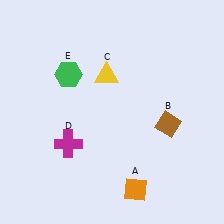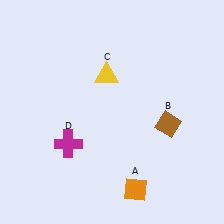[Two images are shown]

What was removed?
The green hexagon (E) was removed in Image 2.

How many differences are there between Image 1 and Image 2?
There is 1 difference between the two images.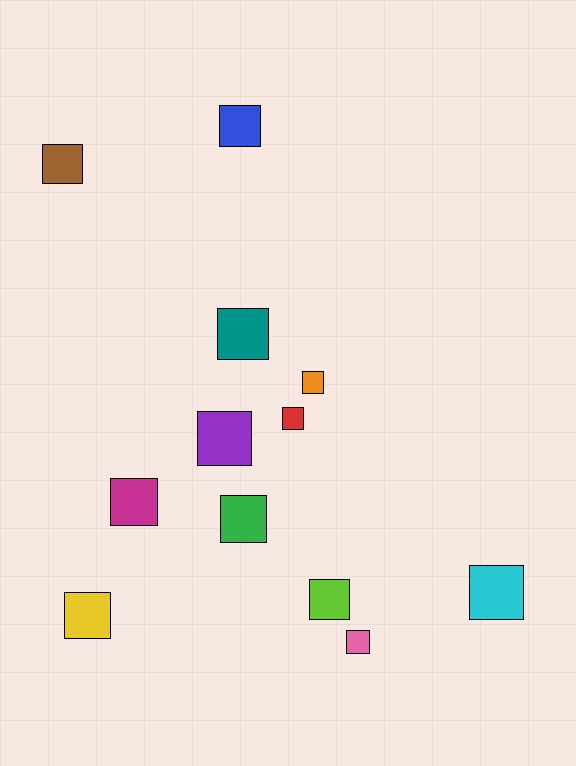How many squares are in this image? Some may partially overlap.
There are 12 squares.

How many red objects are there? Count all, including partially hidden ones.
There is 1 red object.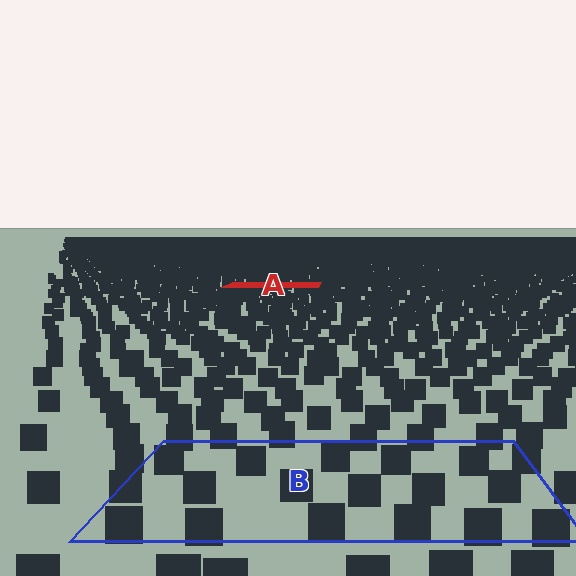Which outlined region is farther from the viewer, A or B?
Region A is farther from the viewer — the texture elements inside it appear smaller and more densely packed.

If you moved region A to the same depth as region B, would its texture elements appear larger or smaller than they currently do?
They would appear larger. At a closer depth, the same texture elements are projected at a bigger on-screen size.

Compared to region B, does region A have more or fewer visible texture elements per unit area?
Region A has more texture elements per unit area — they are packed more densely because it is farther away.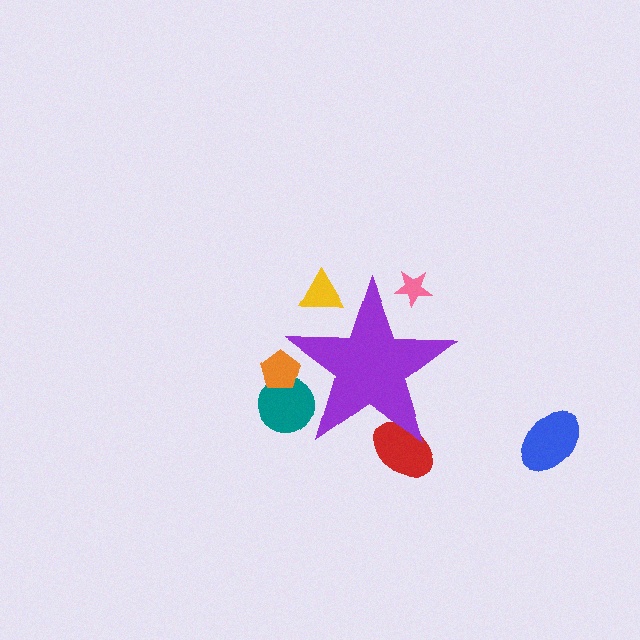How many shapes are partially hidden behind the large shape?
5 shapes are partially hidden.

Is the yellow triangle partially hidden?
Yes, the yellow triangle is partially hidden behind the purple star.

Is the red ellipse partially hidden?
Yes, the red ellipse is partially hidden behind the purple star.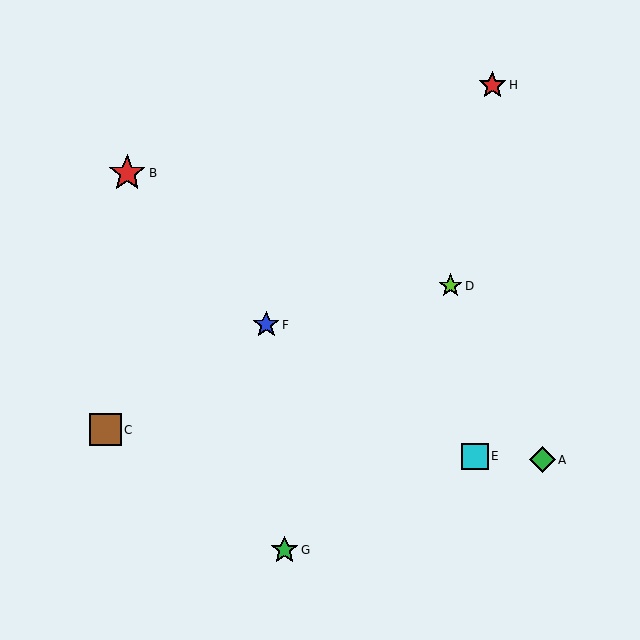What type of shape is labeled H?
Shape H is a red star.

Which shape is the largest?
The red star (labeled B) is the largest.